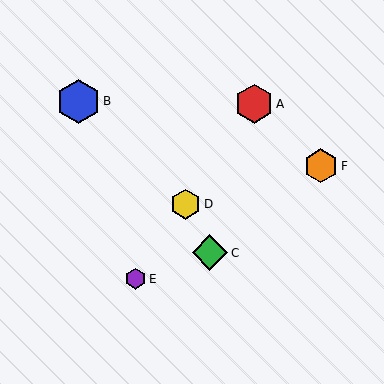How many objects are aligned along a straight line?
3 objects (A, D, E) are aligned along a straight line.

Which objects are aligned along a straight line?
Objects A, D, E are aligned along a straight line.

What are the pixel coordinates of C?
Object C is at (210, 253).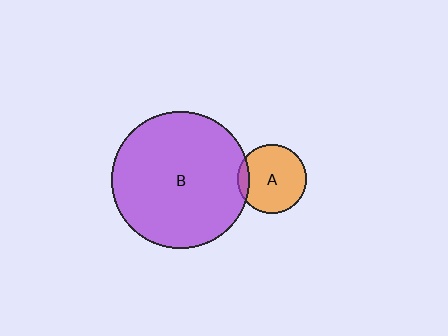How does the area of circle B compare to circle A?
Approximately 4.0 times.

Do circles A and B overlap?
Yes.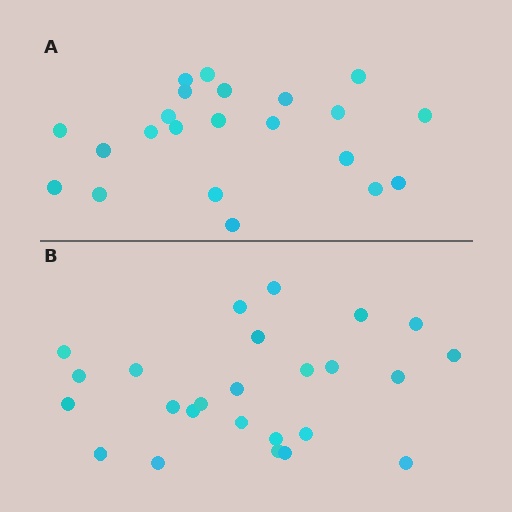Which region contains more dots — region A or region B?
Region B (the bottom region) has more dots.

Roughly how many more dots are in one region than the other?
Region B has just a few more — roughly 2 or 3 more dots than region A.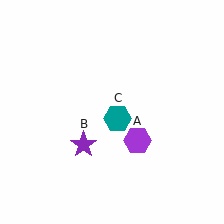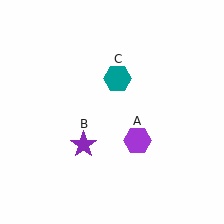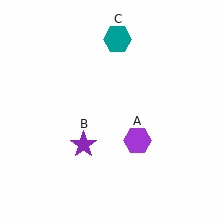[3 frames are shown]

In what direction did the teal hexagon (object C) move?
The teal hexagon (object C) moved up.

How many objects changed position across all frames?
1 object changed position: teal hexagon (object C).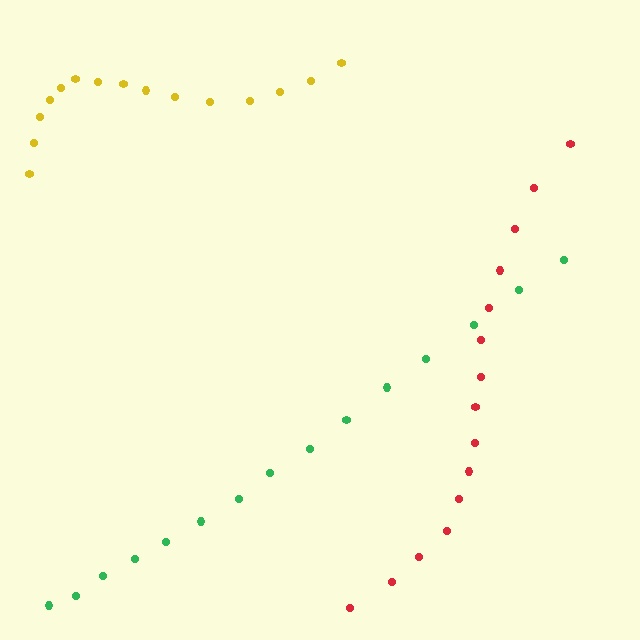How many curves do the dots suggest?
There are 3 distinct paths.